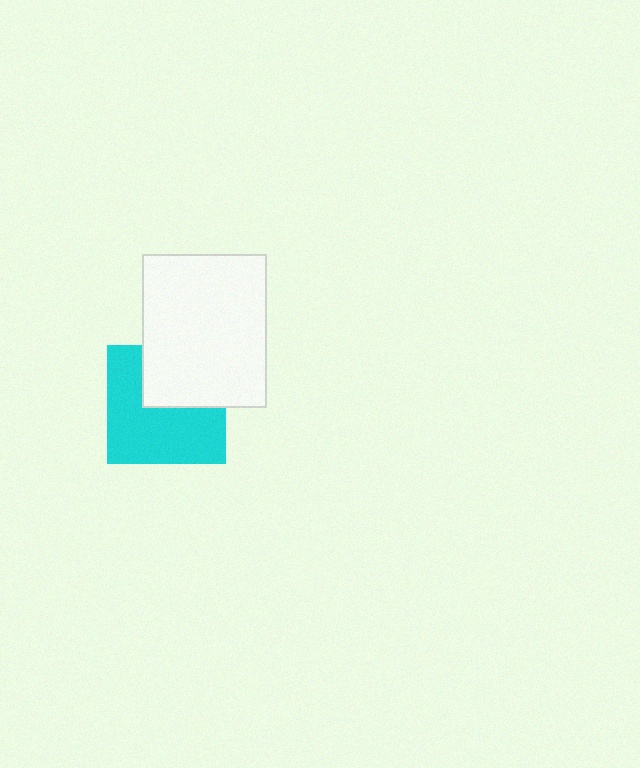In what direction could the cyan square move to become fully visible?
The cyan square could move down. That would shift it out from behind the white rectangle entirely.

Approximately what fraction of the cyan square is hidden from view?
Roughly 37% of the cyan square is hidden behind the white rectangle.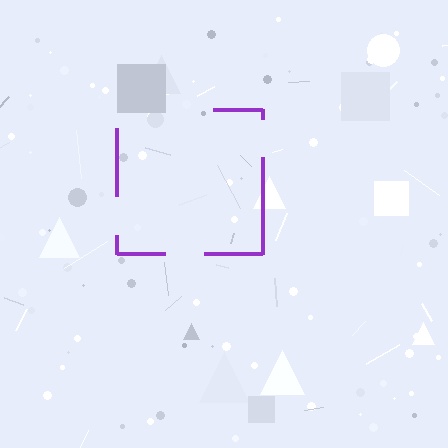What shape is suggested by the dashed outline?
The dashed outline suggests a square.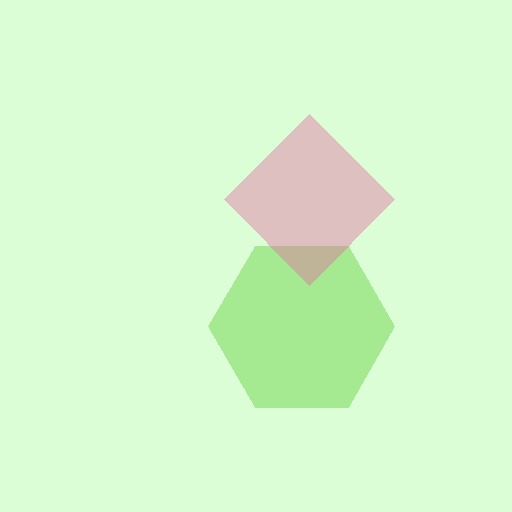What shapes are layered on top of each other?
The layered shapes are: a lime hexagon, a pink diamond.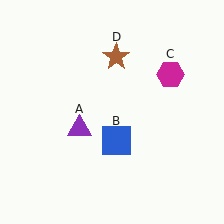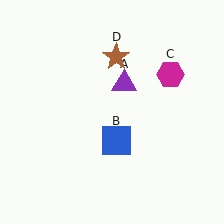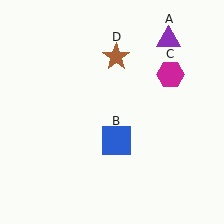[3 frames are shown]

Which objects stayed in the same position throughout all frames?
Blue square (object B) and magenta hexagon (object C) and brown star (object D) remained stationary.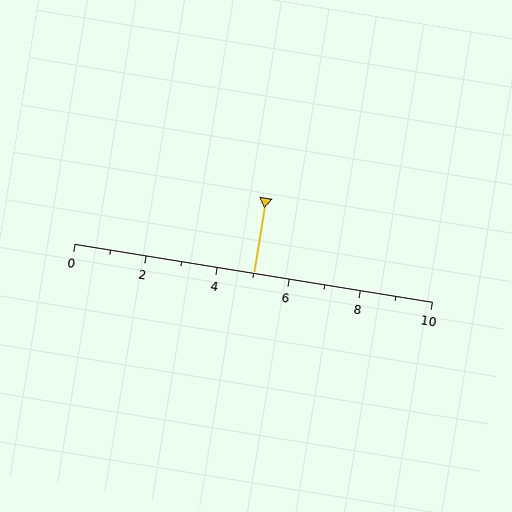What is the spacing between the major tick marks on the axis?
The major ticks are spaced 2 apart.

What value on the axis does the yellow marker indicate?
The marker indicates approximately 5.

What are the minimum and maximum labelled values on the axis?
The axis runs from 0 to 10.